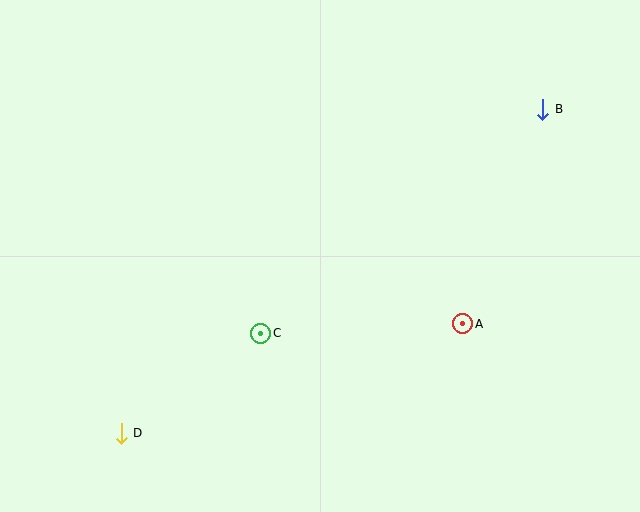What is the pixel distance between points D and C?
The distance between D and C is 172 pixels.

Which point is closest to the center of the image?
Point C at (261, 333) is closest to the center.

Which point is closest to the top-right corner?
Point B is closest to the top-right corner.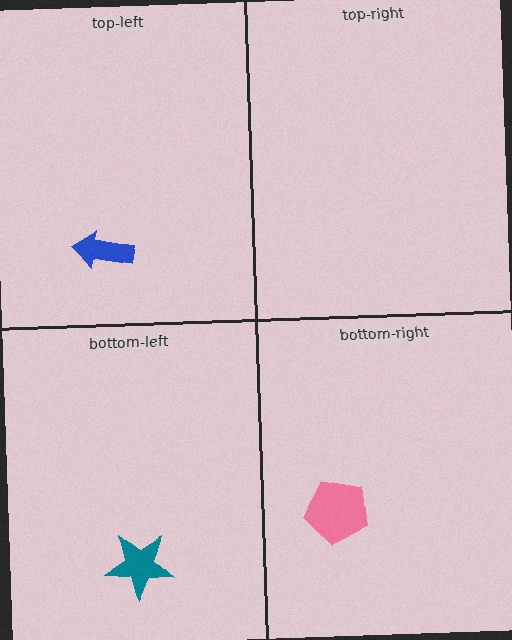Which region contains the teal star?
The bottom-left region.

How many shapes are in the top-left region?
1.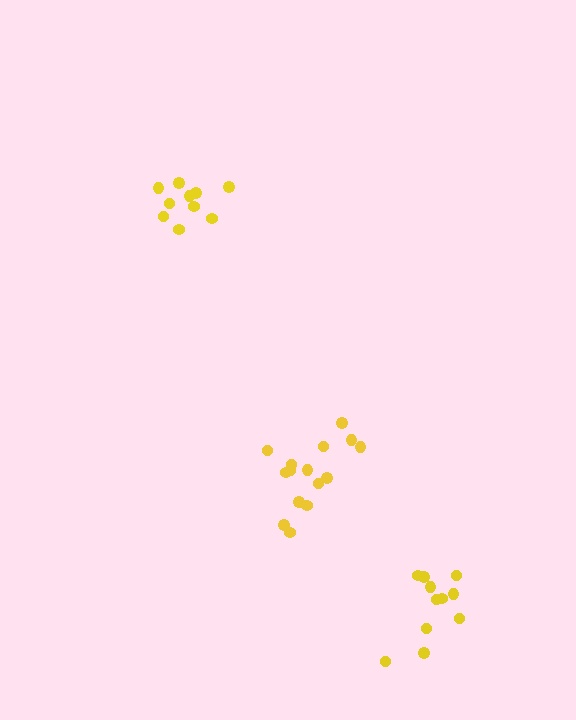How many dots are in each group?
Group 1: 10 dots, Group 2: 11 dots, Group 3: 15 dots (36 total).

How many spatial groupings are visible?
There are 3 spatial groupings.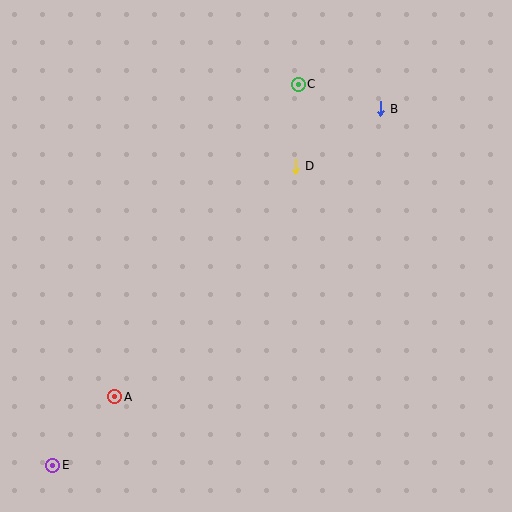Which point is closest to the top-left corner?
Point C is closest to the top-left corner.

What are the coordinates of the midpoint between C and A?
The midpoint between C and A is at (207, 241).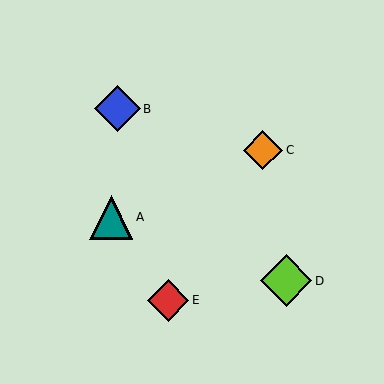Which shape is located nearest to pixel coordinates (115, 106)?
The blue diamond (labeled B) at (118, 109) is nearest to that location.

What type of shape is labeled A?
Shape A is a teal triangle.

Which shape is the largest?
The lime diamond (labeled D) is the largest.